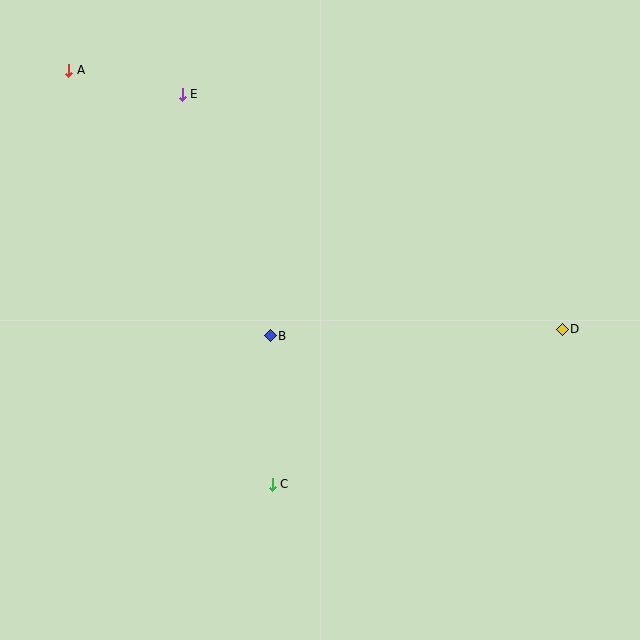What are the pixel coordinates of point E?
Point E is at (182, 94).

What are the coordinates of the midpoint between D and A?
The midpoint between D and A is at (316, 200).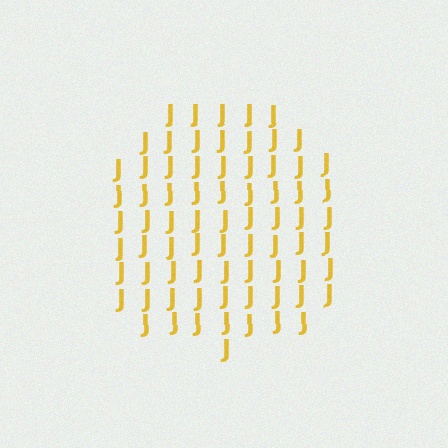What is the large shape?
The large shape is a circle.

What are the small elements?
The small elements are letter J's.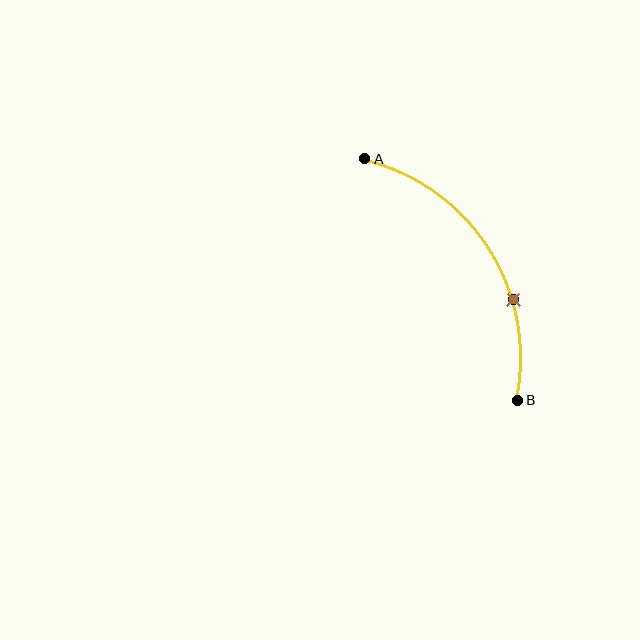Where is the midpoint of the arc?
The arc midpoint is the point on the curve farthest from the straight line joining A and B. It sits to the right of that line.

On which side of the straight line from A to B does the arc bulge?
The arc bulges to the right of the straight line connecting A and B.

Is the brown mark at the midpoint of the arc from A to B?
No. The brown mark lies on the arc but is closer to endpoint B. The arc midpoint would be at the point on the curve equidistant along the arc from both A and B.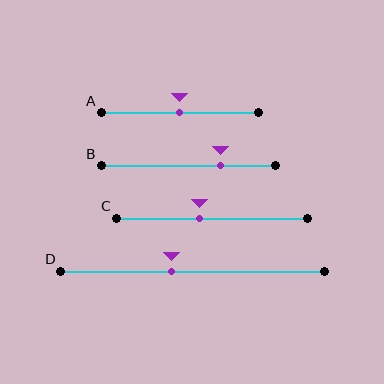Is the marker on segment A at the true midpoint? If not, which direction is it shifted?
Yes, the marker on segment A is at the true midpoint.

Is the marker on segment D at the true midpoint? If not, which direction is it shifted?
No, the marker on segment D is shifted to the left by about 8% of the segment length.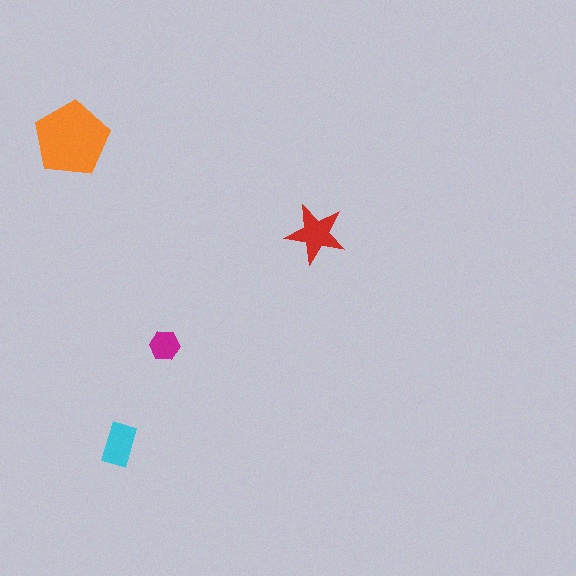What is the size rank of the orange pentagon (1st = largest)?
1st.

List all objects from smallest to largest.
The magenta hexagon, the cyan rectangle, the red star, the orange pentagon.